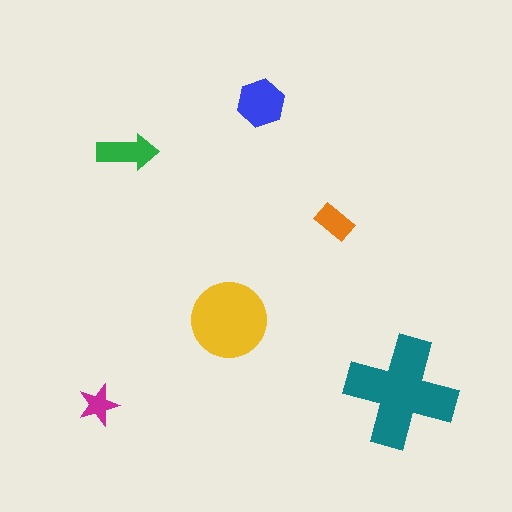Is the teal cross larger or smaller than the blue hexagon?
Larger.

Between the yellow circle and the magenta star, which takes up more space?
The yellow circle.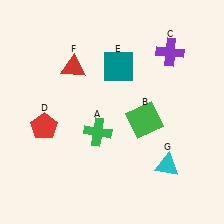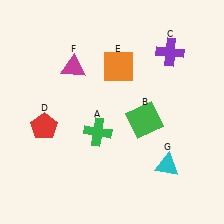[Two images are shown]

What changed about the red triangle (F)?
In Image 1, F is red. In Image 2, it changed to magenta.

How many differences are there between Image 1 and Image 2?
There are 2 differences between the two images.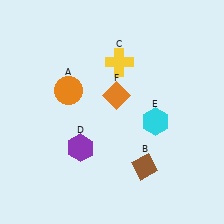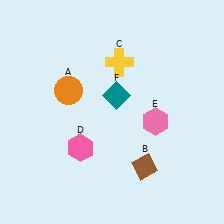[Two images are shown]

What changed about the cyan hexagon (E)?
In Image 1, E is cyan. In Image 2, it changed to pink.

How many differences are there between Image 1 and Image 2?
There are 3 differences between the two images.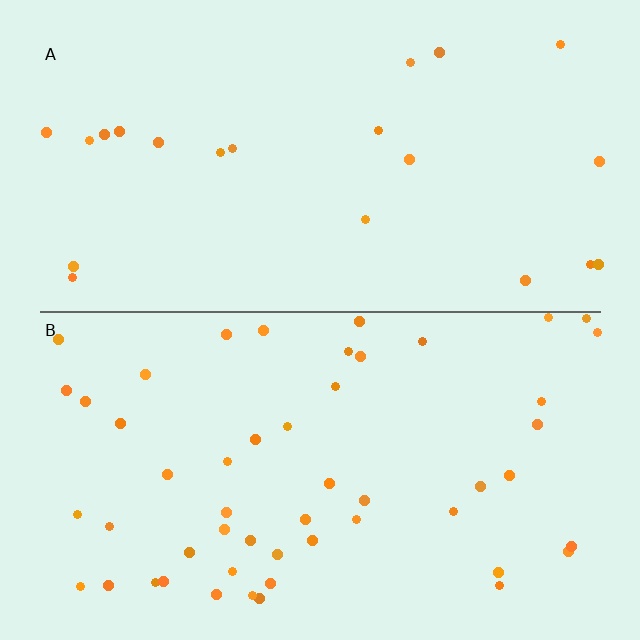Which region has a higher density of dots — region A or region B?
B (the bottom).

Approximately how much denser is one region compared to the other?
Approximately 2.4× — region B over region A.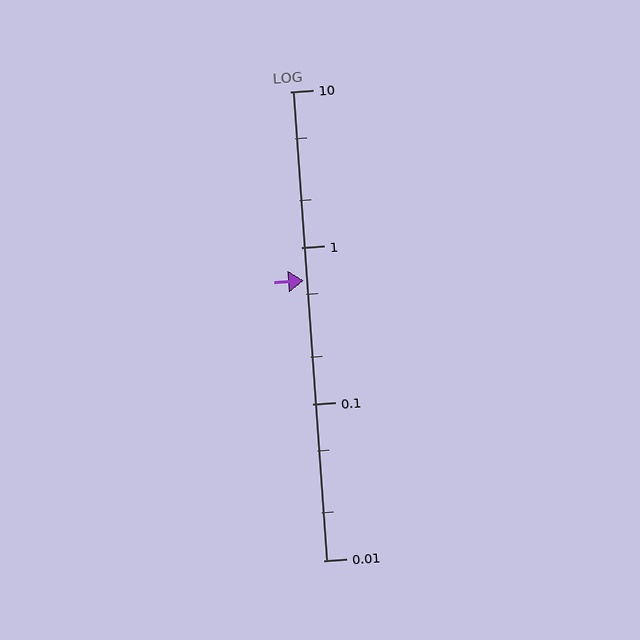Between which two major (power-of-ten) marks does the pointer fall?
The pointer is between 0.1 and 1.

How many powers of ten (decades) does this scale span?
The scale spans 3 decades, from 0.01 to 10.